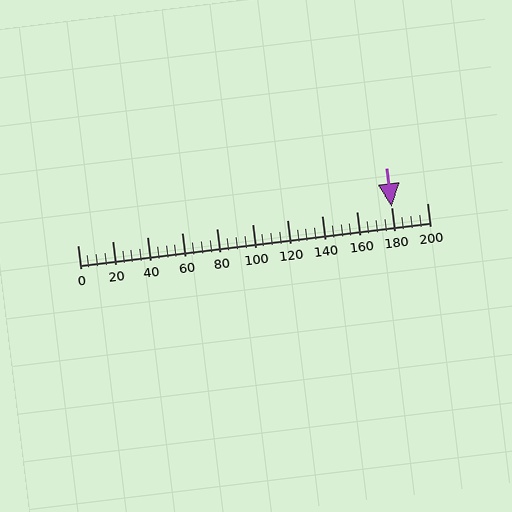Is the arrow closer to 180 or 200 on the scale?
The arrow is closer to 180.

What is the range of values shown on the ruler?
The ruler shows values from 0 to 200.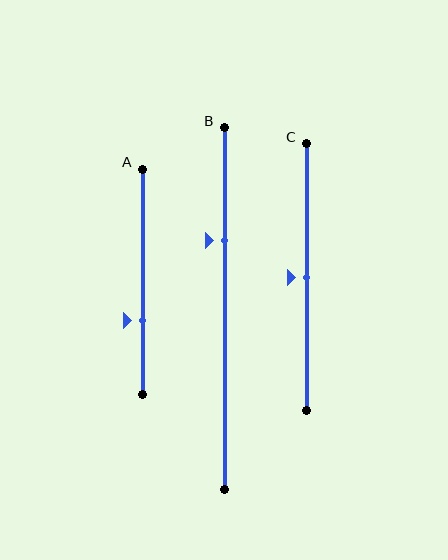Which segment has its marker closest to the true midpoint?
Segment C has its marker closest to the true midpoint.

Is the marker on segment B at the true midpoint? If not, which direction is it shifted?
No, the marker on segment B is shifted upward by about 19% of the segment length.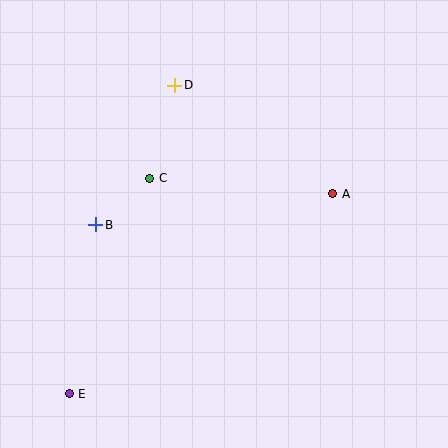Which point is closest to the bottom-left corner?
Point E is closest to the bottom-left corner.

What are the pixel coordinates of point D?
Point D is at (175, 85).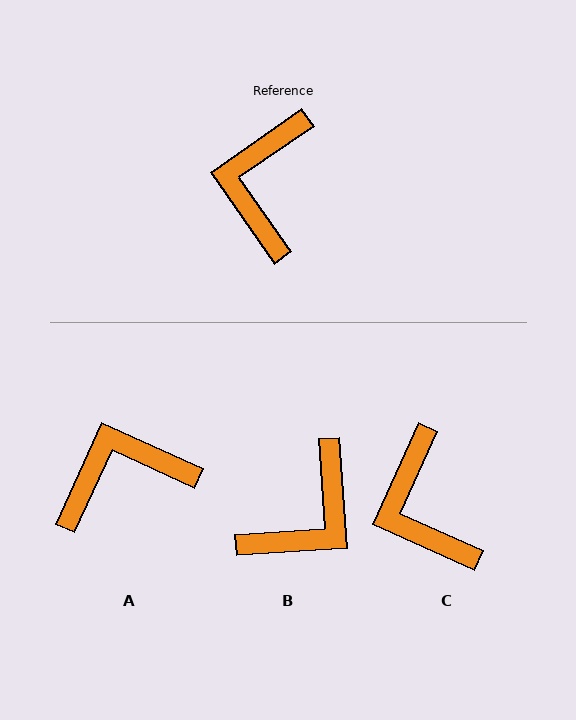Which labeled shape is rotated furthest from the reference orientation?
B, about 149 degrees away.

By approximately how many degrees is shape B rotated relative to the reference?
Approximately 149 degrees counter-clockwise.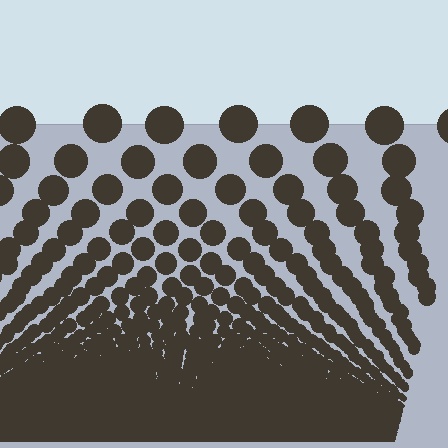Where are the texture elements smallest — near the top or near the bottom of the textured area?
Near the bottom.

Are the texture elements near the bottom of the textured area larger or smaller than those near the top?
Smaller. The gradient is inverted — elements near the bottom are smaller and denser.